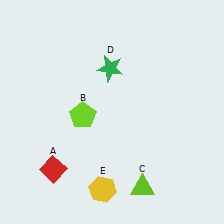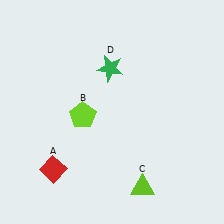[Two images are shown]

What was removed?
The yellow hexagon (E) was removed in Image 2.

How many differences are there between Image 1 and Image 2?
There is 1 difference between the two images.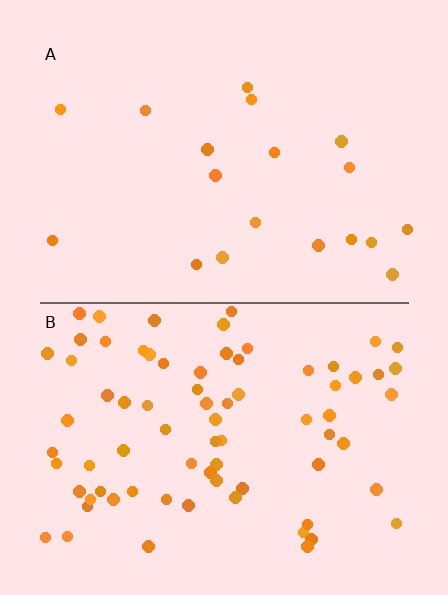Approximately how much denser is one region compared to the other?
Approximately 4.0× — region B over region A.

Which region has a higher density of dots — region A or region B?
B (the bottom).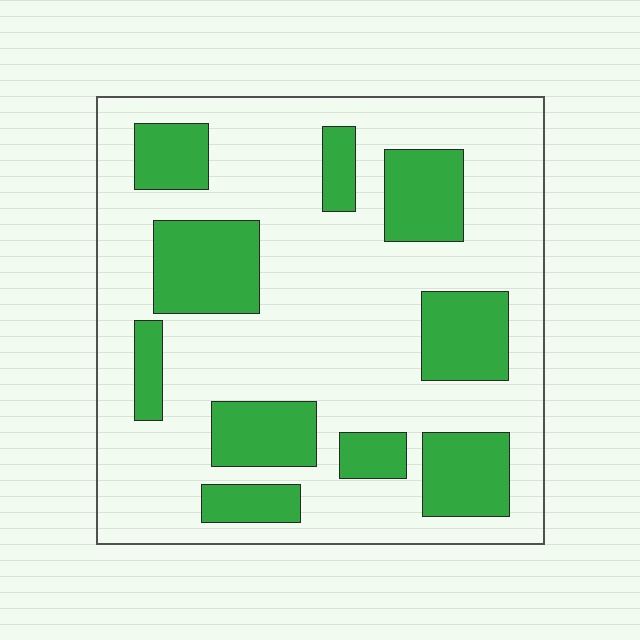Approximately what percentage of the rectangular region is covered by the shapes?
Approximately 30%.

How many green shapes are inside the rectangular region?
10.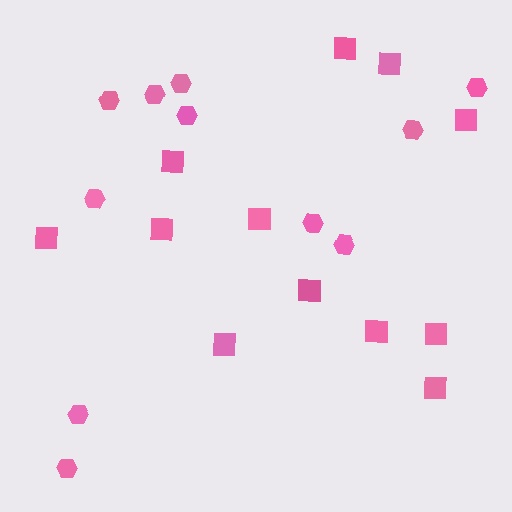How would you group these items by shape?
There are 2 groups: one group of hexagons (11) and one group of squares (12).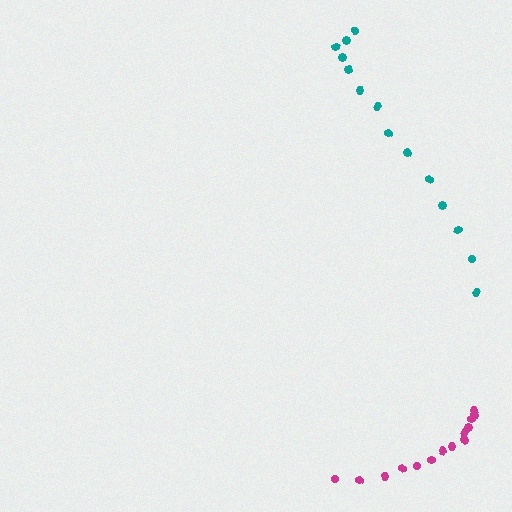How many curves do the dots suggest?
There are 2 distinct paths.